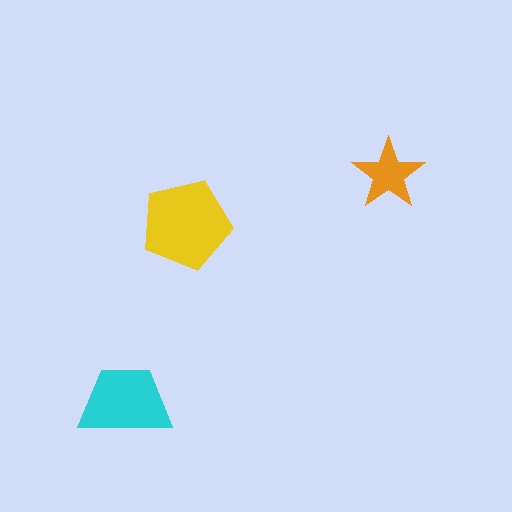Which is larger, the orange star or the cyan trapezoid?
The cyan trapezoid.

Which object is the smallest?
The orange star.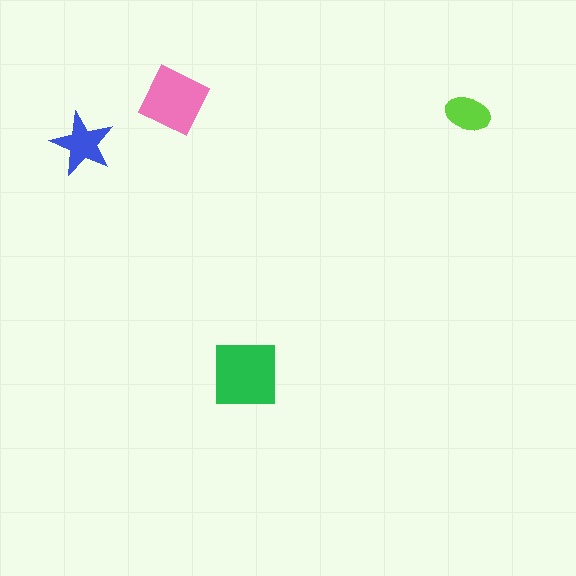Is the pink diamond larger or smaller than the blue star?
Larger.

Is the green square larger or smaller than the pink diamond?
Larger.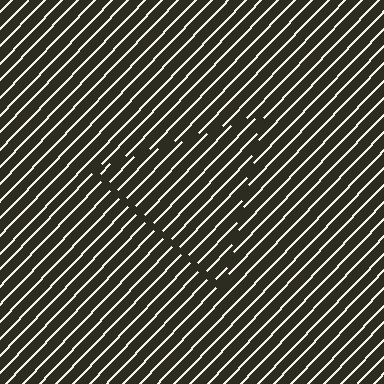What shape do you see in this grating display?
An illusory triangle. The interior of the shape contains the same grating, shifted by half a period — the contour is defined by the phase discontinuity where line-ends from the inner and outer gratings abut.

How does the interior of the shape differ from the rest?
The interior of the shape contains the same grating, shifted by half a period — the contour is defined by the phase discontinuity where line-ends from the inner and outer gratings abut.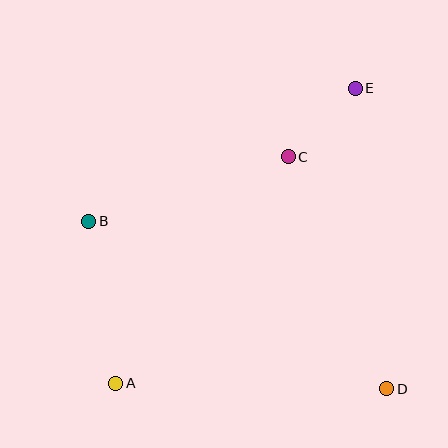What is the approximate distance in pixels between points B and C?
The distance between B and C is approximately 210 pixels.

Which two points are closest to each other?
Points C and E are closest to each other.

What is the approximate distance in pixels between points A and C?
The distance between A and C is approximately 285 pixels.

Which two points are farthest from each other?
Points A and E are farthest from each other.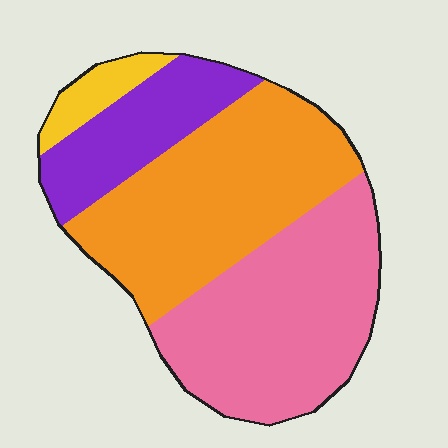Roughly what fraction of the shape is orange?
Orange takes up about two fifths (2/5) of the shape.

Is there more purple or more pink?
Pink.